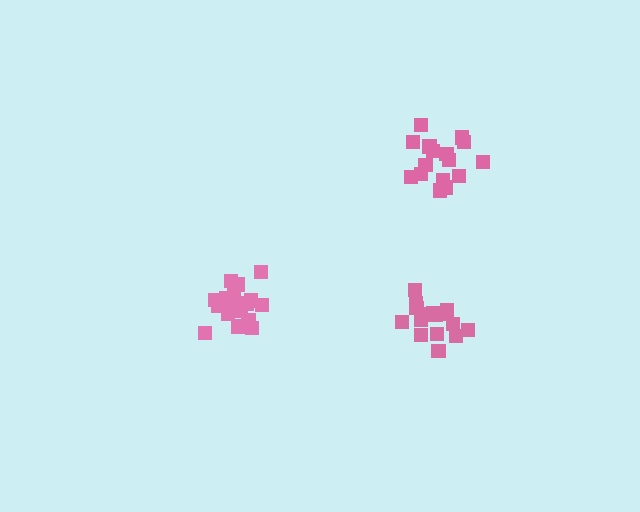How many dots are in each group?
Group 1: 17 dots, Group 2: 16 dots, Group 3: 19 dots (52 total).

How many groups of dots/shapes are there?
There are 3 groups.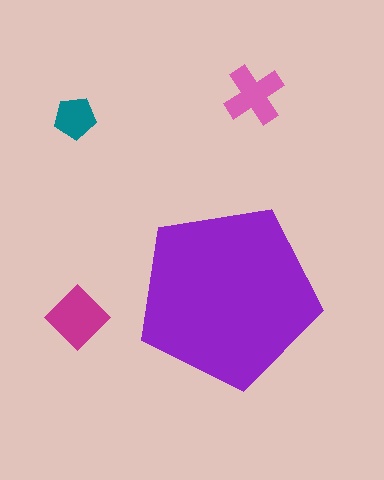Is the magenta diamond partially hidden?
No, the magenta diamond is fully visible.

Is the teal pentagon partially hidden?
No, the teal pentagon is fully visible.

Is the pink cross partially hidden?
No, the pink cross is fully visible.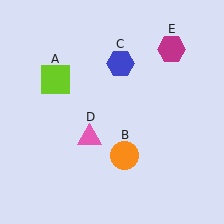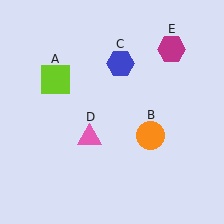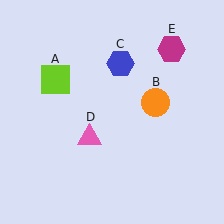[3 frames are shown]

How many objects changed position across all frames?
1 object changed position: orange circle (object B).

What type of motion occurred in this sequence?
The orange circle (object B) rotated counterclockwise around the center of the scene.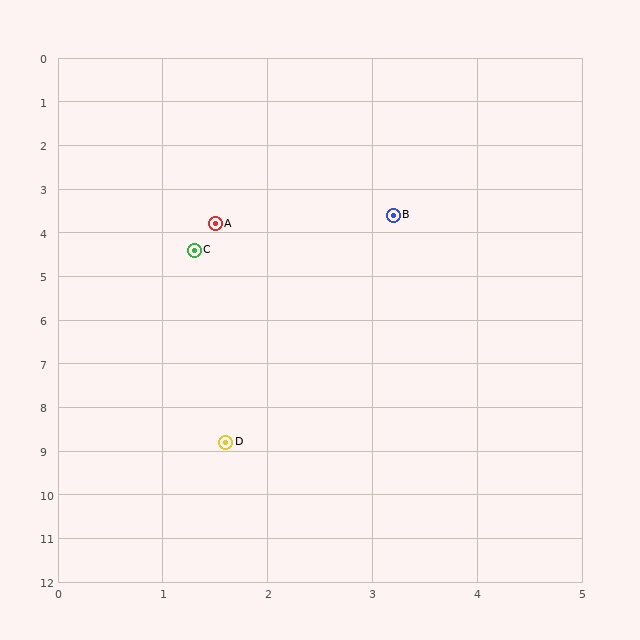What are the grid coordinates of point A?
Point A is at approximately (1.5, 3.8).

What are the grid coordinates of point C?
Point C is at approximately (1.3, 4.4).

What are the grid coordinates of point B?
Point B is at approximately (3.2, 3.6).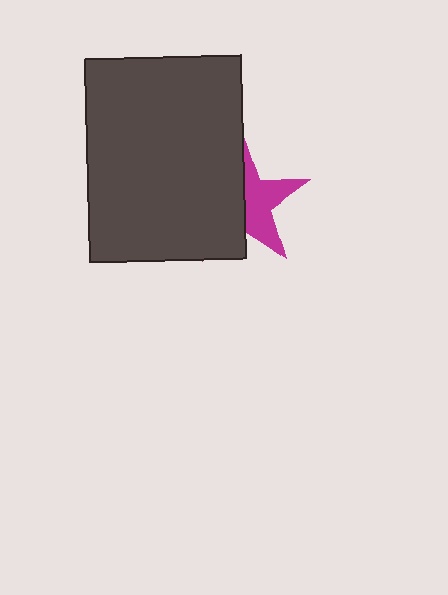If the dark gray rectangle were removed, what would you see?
You would see the complete magenta star.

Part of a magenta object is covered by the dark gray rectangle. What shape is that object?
It is a star.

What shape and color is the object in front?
The object in front is a dark gray rectangle.